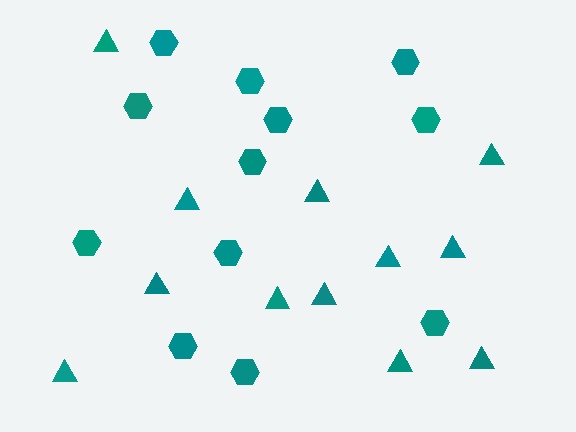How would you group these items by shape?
There are 2 groups: one group of hexagons (12) and one group of triangles (12).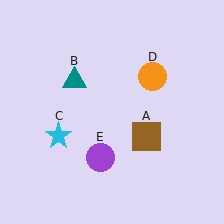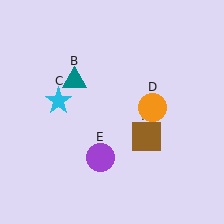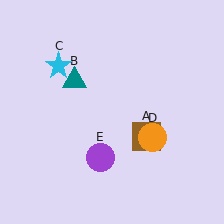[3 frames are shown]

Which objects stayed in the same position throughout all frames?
Brown square (object A) and teal triangle (object B) and purple circle (object E) remained stationary.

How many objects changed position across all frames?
2 objects changed position: cyan star (object C), orange circle (object D).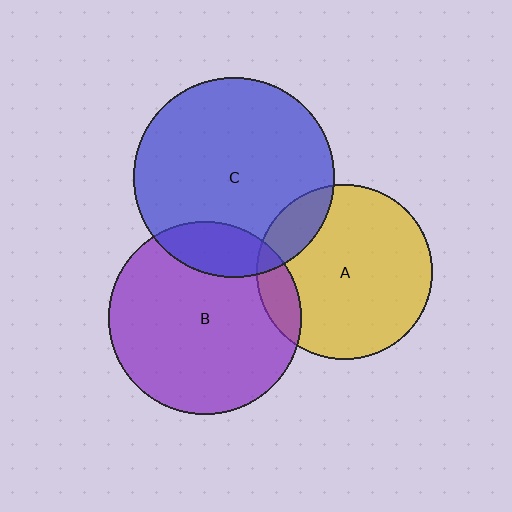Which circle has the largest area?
Circle C (blue).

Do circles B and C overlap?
Yes.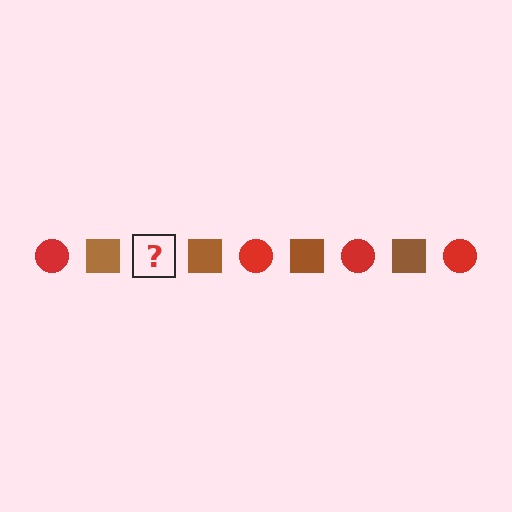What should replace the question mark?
The question mark should be replaced with a red circle.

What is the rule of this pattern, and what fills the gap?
The rule is that the pattern alternates between red circle and brown square. The gap should be filled with a red circle.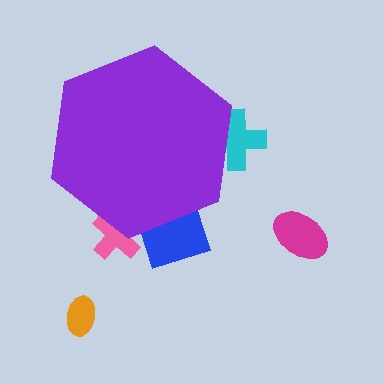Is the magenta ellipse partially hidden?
No, the magenta ellipse is fully visible.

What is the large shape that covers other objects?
A purple hexagon.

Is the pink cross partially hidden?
Yes, the pink cross is partially hidden behind the purple hexagon.